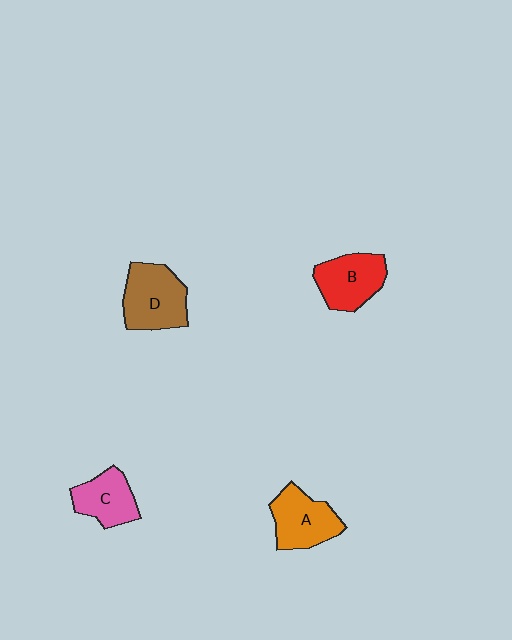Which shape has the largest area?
Shape D (brown).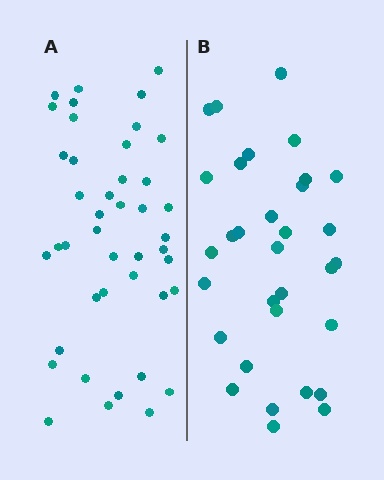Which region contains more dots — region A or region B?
Region A (the left region) has more dots.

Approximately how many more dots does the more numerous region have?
Region A has roughly 12 or so more dots than region B.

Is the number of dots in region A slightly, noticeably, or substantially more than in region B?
Region A has noticeably more, but not dramatically so. The ratio is roughly 1.3 to 1.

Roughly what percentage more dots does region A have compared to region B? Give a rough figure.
About 35% more.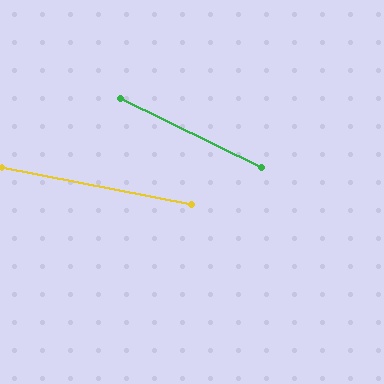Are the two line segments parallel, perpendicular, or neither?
Neither parallel nor perpendicular — they differ by about 15°.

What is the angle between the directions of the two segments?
Approximately 15 degrees.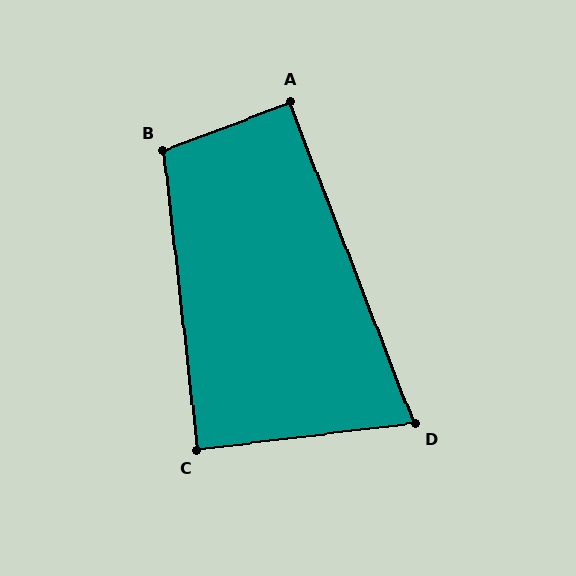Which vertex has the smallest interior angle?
D, at approximately 76 degrees.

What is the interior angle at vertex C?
Approximately 89 degrees (approximately right).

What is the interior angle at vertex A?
Approximately 91 degrees (approximately right).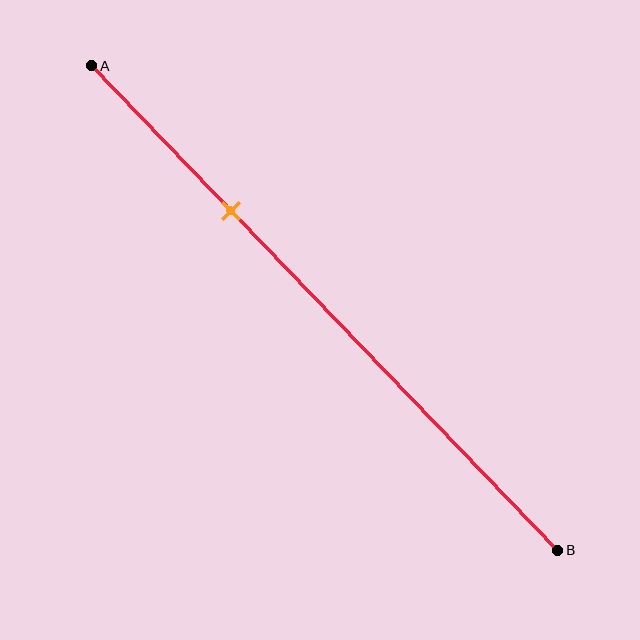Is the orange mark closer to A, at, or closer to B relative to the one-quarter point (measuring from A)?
The orange mark is closer to point B than the one-quarter point of segment AB.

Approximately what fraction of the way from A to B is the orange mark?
The orange mark is approximately 30% of the way from A to B.